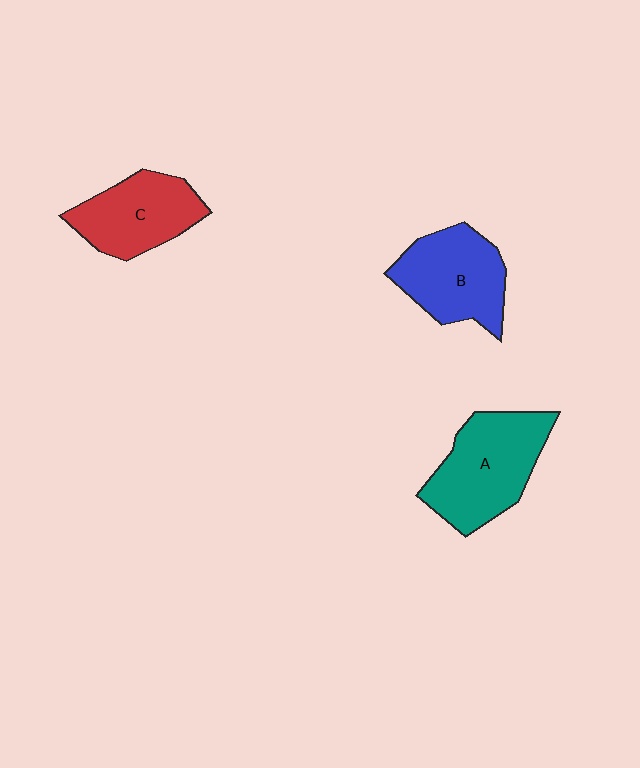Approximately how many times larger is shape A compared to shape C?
Approximately 1.3 times.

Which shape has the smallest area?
Shape C (red).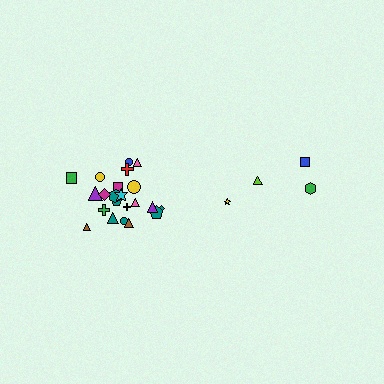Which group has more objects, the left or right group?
The left group.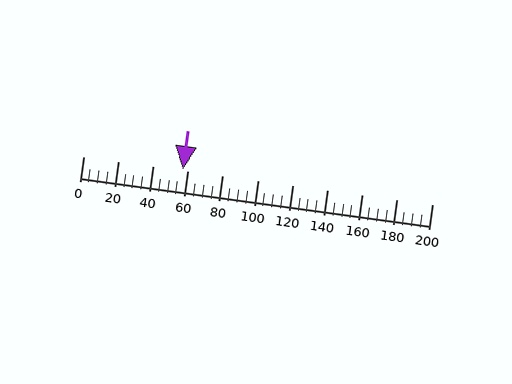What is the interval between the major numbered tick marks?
The major tick marks are spaced 20 units apart.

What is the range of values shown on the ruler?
The ruler shows values from 0 to 200.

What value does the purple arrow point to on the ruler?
The purple arrow points to approximately 57.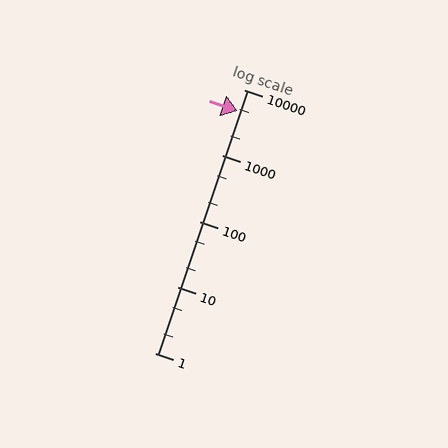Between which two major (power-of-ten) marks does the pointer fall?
The pointer is between 1000 and 10000.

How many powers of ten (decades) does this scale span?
The scale spans 4 decades, from 1 to 10000.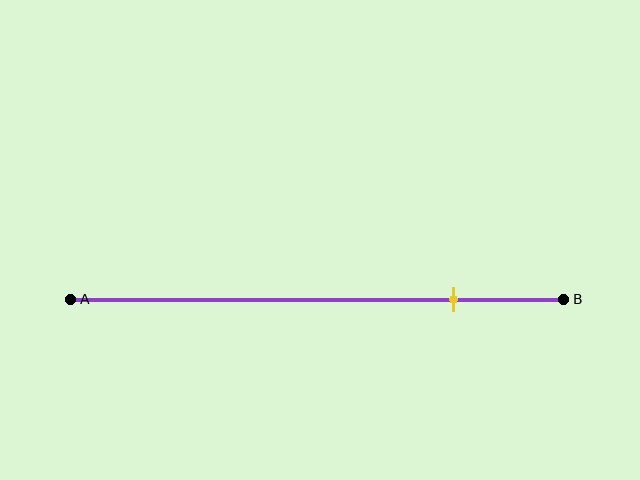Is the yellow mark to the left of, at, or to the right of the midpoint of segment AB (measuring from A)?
The yellow mark is to the right of the midpoint of segment AB.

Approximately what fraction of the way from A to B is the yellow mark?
The yellow mark is approximately 80% of the way from A to B.